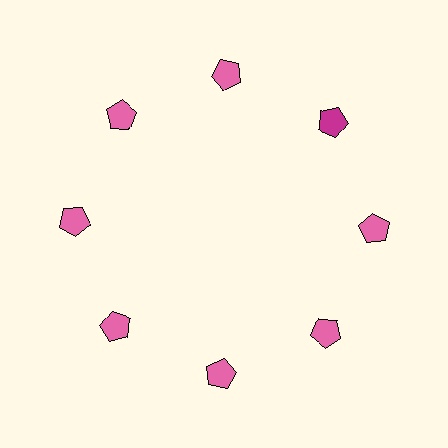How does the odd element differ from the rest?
It has a different color: magenta instead of pink.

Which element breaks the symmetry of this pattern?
The magenta pentagon at roughly the 2 o'clock position breaks the symmetry. All other shapes are pink pentagons.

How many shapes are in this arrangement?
There are 8 shapes arranged in a ring pattern.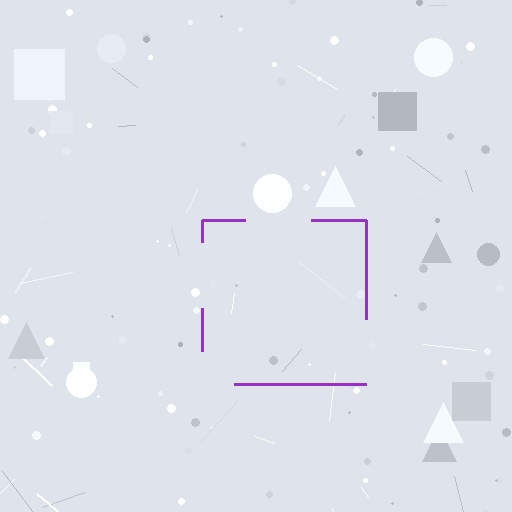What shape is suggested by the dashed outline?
The dashed outline suggests a square.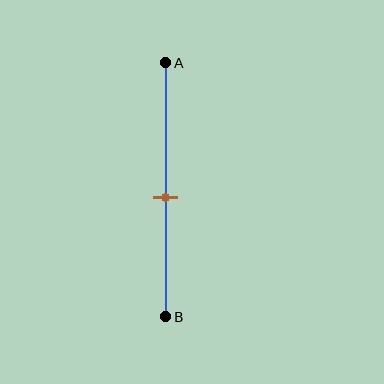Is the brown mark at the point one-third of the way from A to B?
No, the mark is at about 55% from A, not at the 33% one-third point.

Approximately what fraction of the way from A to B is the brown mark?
The brown mark is approximately 55% of the way from A to B.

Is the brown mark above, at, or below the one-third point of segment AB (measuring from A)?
The brown mark is below the one-third point of segment AB.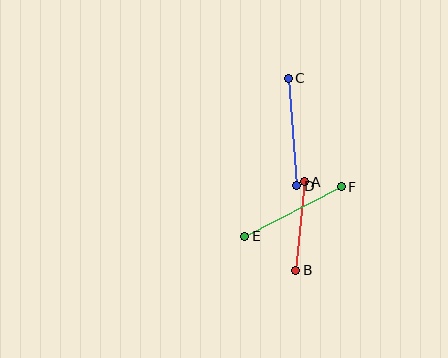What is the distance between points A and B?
The distance is approximately 89 pixels.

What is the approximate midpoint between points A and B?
The midpoint is at approximately (300, 226) pixels.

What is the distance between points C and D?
The distance is approximately 108 pixels.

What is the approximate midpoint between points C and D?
The midpoint is at approximately (293, 132) pixels.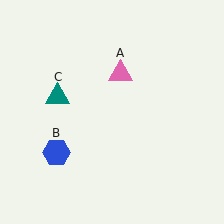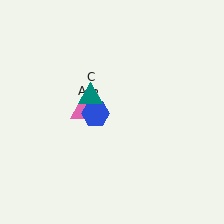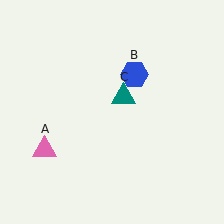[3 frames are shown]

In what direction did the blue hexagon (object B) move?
The blue hexagon (object B) moved up and to the right.